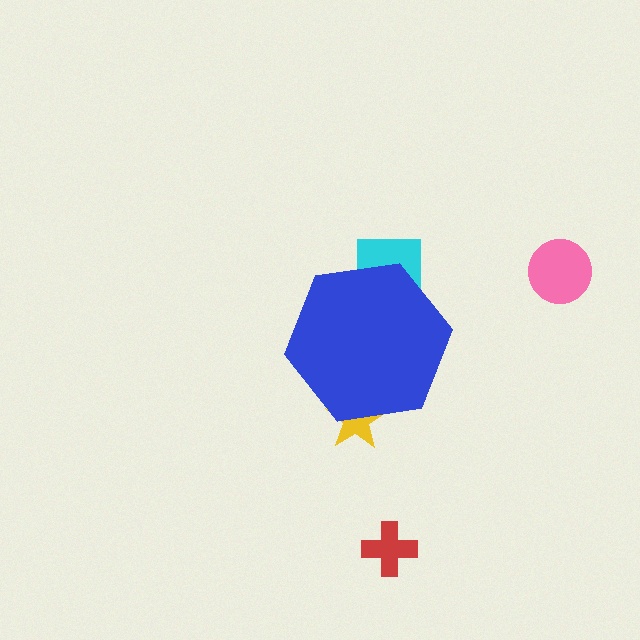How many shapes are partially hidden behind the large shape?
2 shapes are partially hidden.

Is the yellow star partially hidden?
Yes, the yellow star is partially hidden behind the blue hexagon.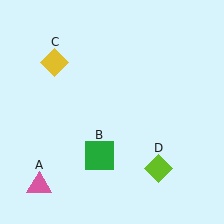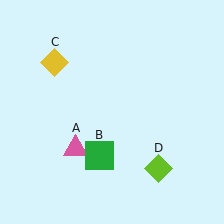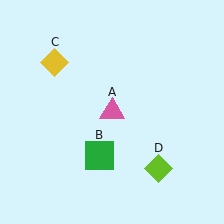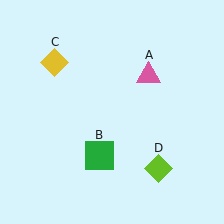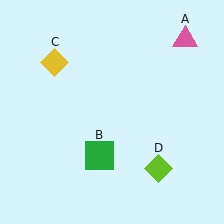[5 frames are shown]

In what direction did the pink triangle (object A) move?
The pink triangle (object A) moved up and to the right.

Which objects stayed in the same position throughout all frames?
Green square (object B) and yellow diamond (object C) and lime diamond (object D) remained stationary.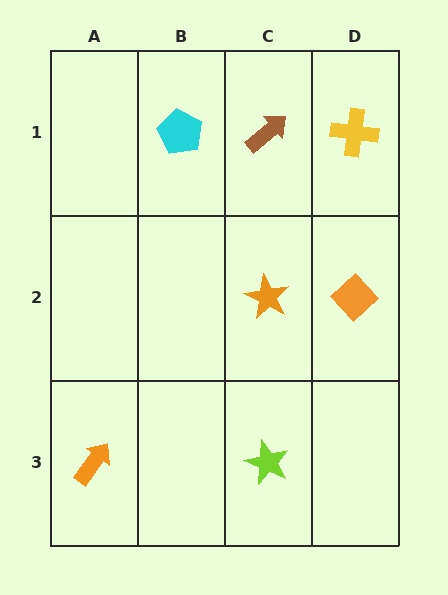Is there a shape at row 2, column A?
No, that cell is empty.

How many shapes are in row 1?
3 shapes.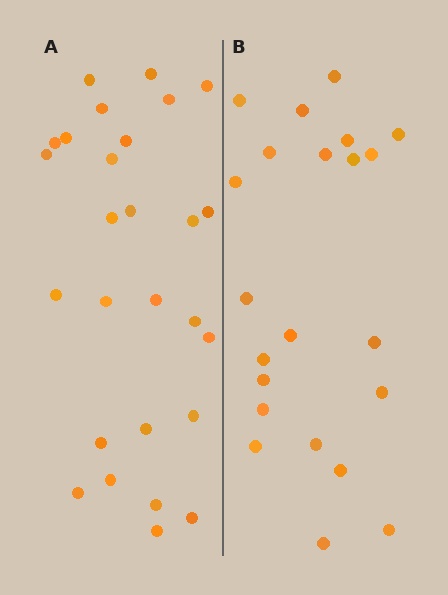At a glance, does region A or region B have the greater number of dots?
Region A (the left region) has more dots.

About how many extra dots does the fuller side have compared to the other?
Region A has about 5 more dots than region B.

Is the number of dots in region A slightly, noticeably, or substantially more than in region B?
Region A has only slightly more — the two regions are fairly close. The ratio is roughly 1.2 to 1.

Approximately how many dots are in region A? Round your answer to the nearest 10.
About 30 dots. (The exact count is 27, which rounds to 30.)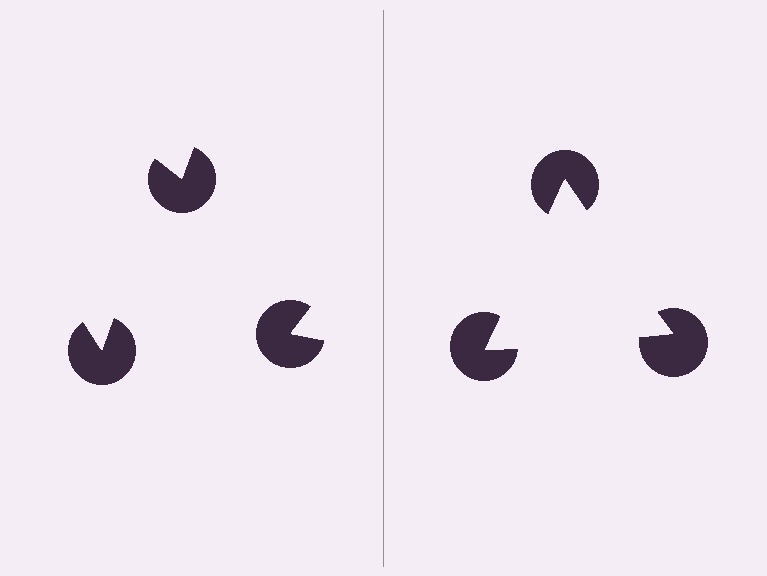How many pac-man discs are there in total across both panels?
6 — 3 on each side.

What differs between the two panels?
The pac-man discs are positioned identically on both sides; only the wedge orientations differ. On the right they align to a triangle; on the left they are misaligned.